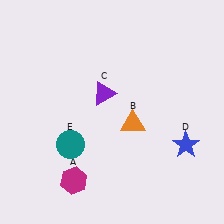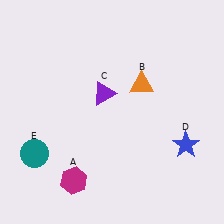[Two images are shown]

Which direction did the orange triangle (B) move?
The orange triangle (B) moved up.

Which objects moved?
The objects that moved are: the orange triangle (B), the teal circle (E).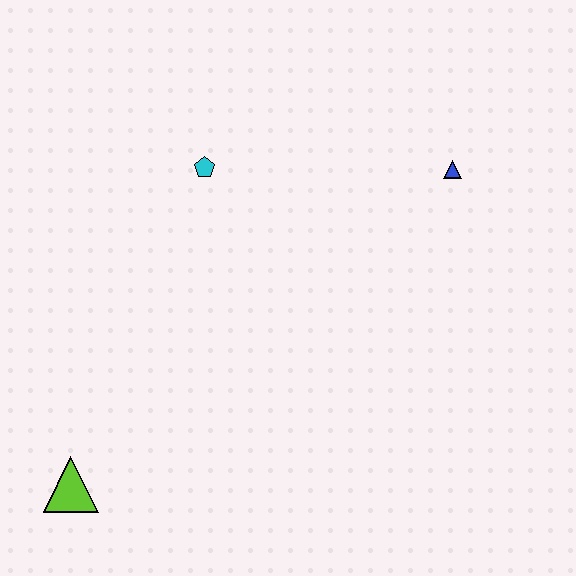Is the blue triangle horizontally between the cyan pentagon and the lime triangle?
No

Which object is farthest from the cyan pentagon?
The lime triangle is farthest from the cyan pentagon.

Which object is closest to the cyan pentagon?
The blue triangle is closest to the cyan pentagon.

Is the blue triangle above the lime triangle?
Yes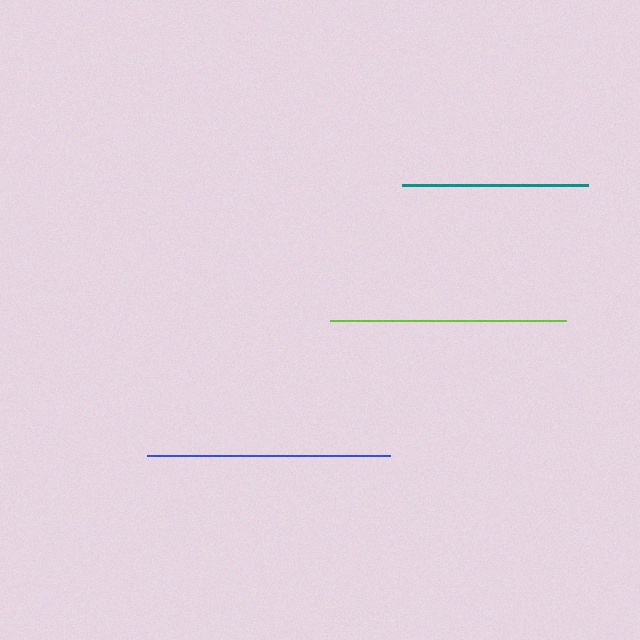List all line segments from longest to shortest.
From longest to shortest: blue, lime, teal.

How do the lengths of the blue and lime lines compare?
The blue and lime lines are approximately the same length.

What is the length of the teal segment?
The teal segment is approximately 185 pixels long.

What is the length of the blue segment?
The blue segment is approximately 243 pixels long.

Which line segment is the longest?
The blue line is the longest at approximately 243 pixels.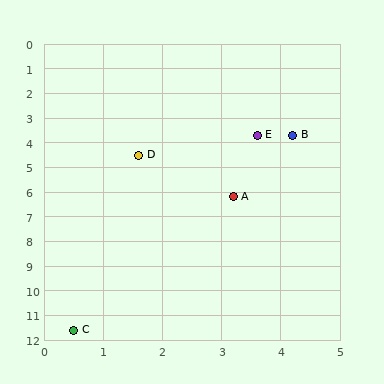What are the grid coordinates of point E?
Point E is at approximately (3.6, 3.7).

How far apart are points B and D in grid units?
Points B and D are about 2.7 grid units apart.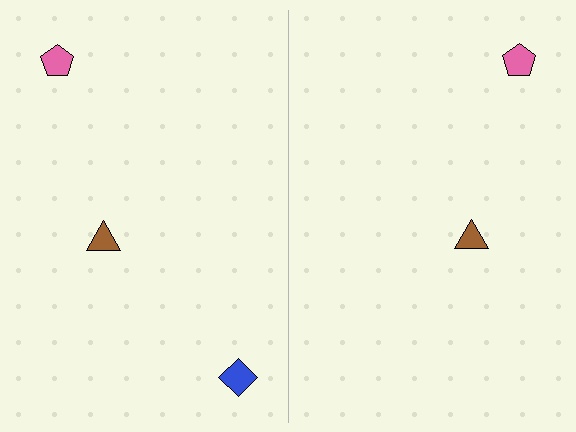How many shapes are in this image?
There are 5 shapes in this image.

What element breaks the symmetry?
A blue diamond is missing from the right side.